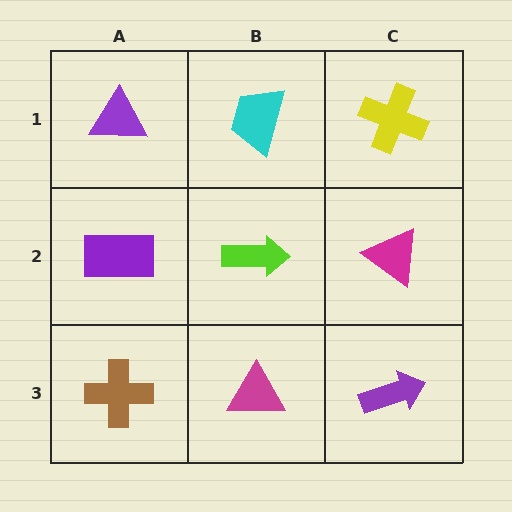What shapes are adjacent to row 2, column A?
A purple triangle (row 1, column A), a brown cross (row 3, column A), a lime arrow (row 2, column B).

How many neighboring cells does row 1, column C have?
2.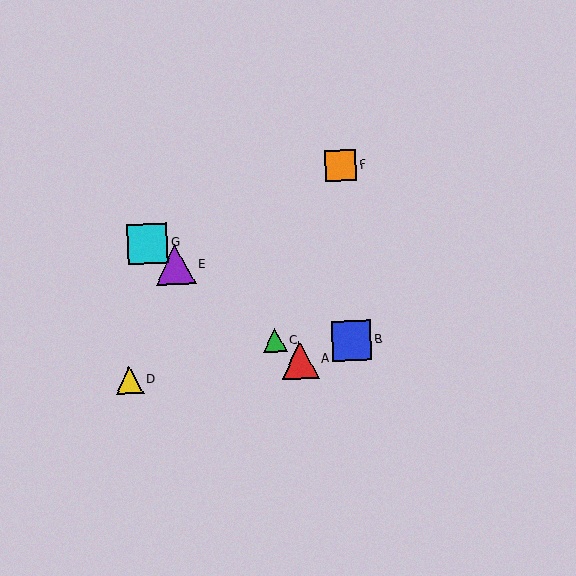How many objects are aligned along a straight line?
4 objects (A, C, E, G) are aligned along a straight line.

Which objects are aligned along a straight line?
Objects A, C, E, G are aligned along a straight line.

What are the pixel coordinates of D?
Object D is at (130, 380).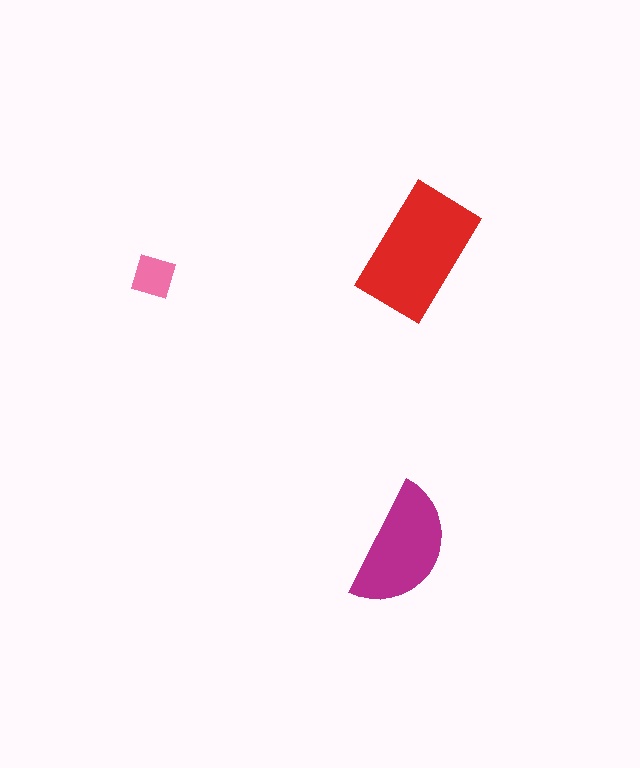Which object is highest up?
The red rectangle is topmost.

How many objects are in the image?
There are 3 objects in the image.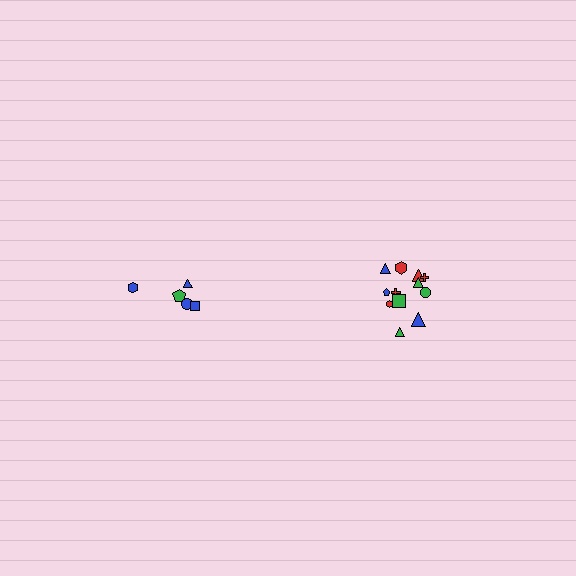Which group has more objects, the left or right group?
The right group.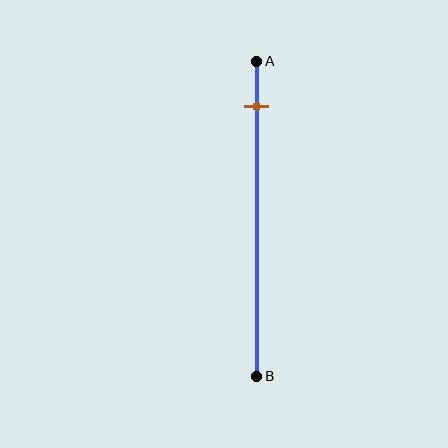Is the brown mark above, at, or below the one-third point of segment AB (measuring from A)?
The brown mark is above the one-third point of segment AB.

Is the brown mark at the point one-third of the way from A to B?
No, the mark is at about 15% from A, not at the 33% one-third point.